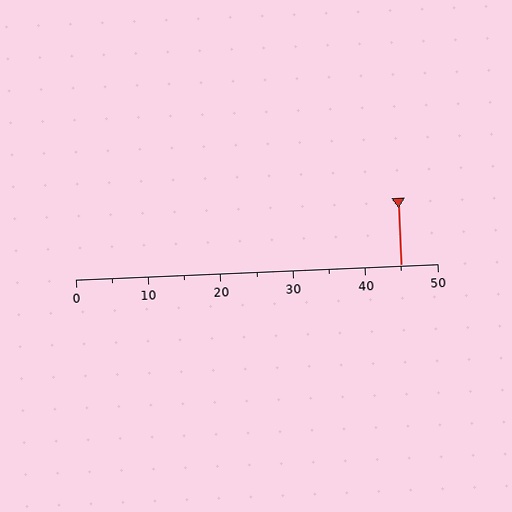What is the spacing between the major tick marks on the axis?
The major ticks are spaced 10 apart.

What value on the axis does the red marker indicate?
The marker indicates approximately 45.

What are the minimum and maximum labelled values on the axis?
The axis runs from 0 to 50.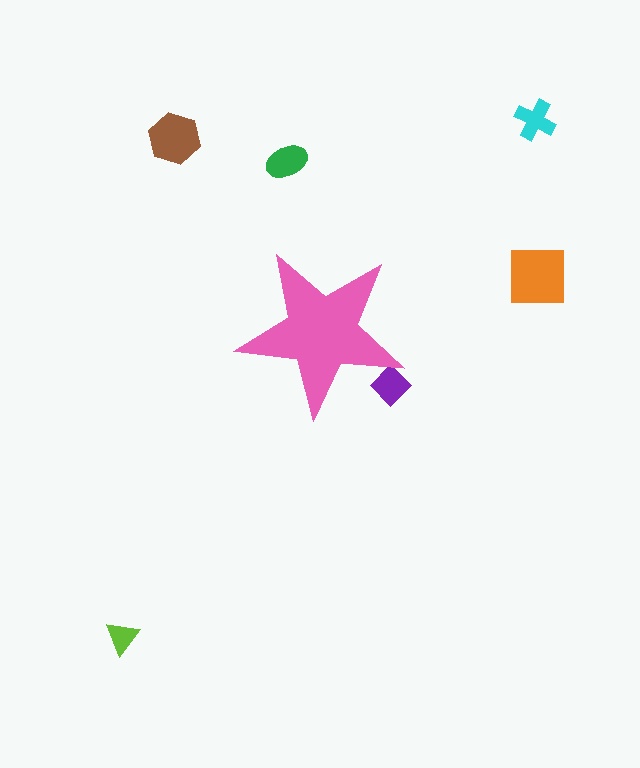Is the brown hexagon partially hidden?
No, the brown hexagon is fully visible.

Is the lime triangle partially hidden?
No, the lime triangle is fully visible.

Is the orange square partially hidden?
No, the orange square is fully visible.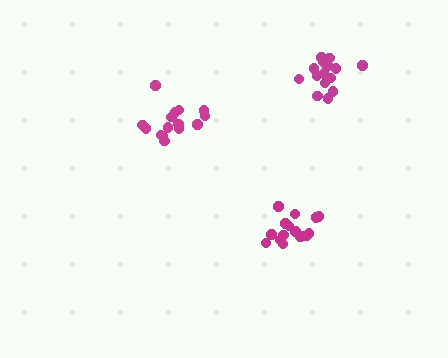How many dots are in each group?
Group 1: 15 dots, Group 2: 16 dots, Group 3: 15 dots (46 total).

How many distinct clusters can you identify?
There are 3 distinct clusters.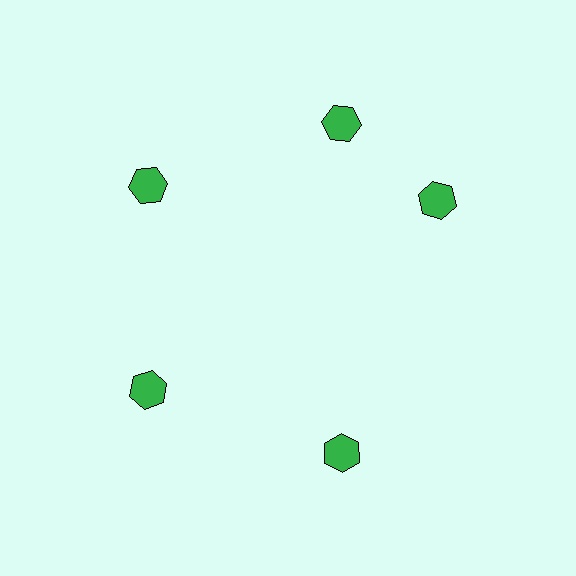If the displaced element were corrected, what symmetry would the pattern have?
It would have 5-fold rotational symmetry — the pattern would map onto itself every 72 degrees.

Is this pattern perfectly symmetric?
No. The 5 green hexagons are arranged in a ring, but one element near the 3 o'clock position is rotated out of alignment along the ring, breaking the 5-fold rotational symmetry.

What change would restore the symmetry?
The symmetry would be restored by rotating it back into even spacing with its neighbors so that all 5 hexagons sit at equal angles and equal distance from the center.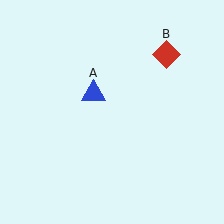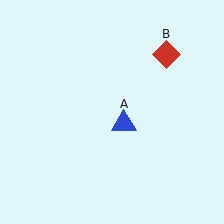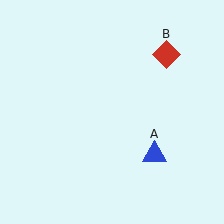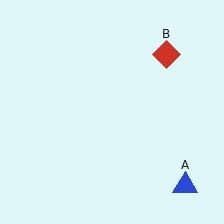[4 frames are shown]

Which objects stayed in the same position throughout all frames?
Red diamond (object B) remained stationary.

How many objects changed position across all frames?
1 object changed position: blue triangle (object A).